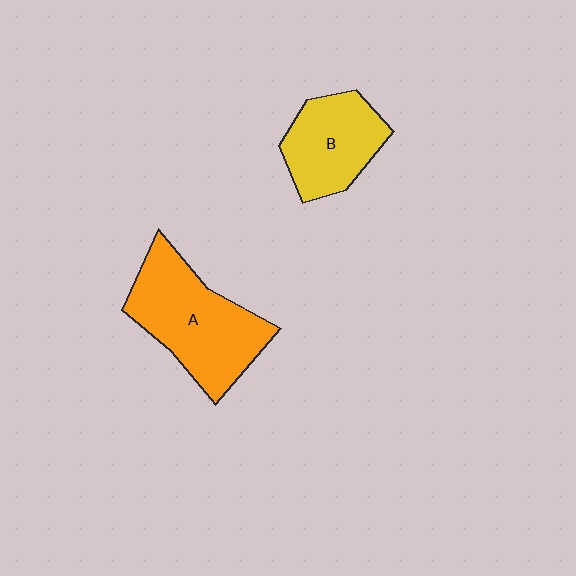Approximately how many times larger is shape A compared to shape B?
Approximately 1.5 times.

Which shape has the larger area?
Shape A (orange).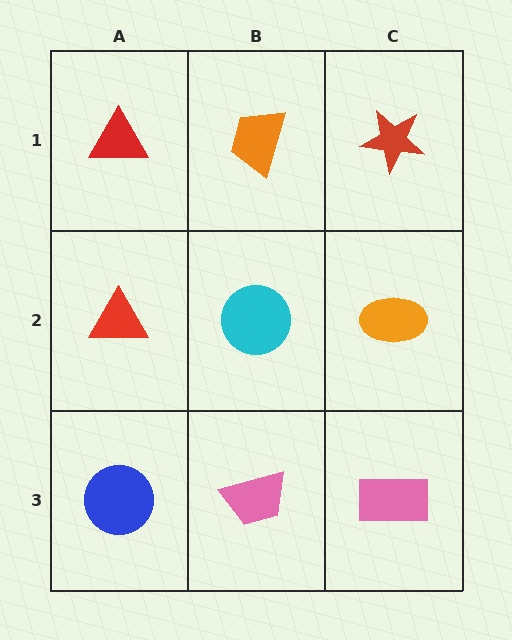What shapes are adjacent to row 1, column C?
An orange ellipse (row 2, column C), an orange trapezoid (row 1, column B).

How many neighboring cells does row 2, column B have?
4.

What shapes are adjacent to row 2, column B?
An orange trapezoid (row 1, column B), a pink trapezoid (row 3, column B), a red triangle (row 2, column A), an orange ellipse (row 2, column C).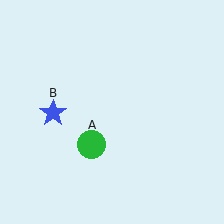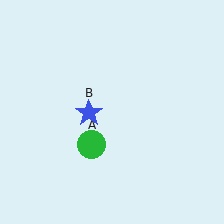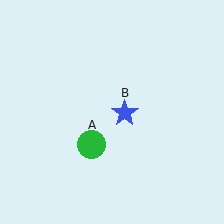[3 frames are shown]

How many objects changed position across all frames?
1 object changed position: blue star (object B).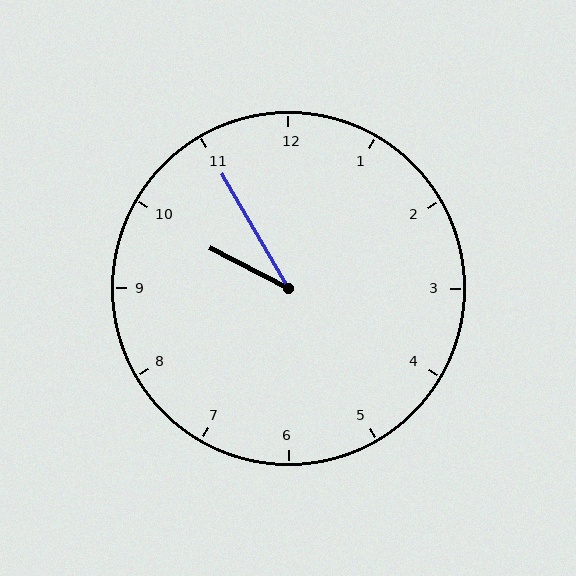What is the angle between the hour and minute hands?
Approximately 32 degrees.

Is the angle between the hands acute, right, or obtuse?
It is acute.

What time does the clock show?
9:55.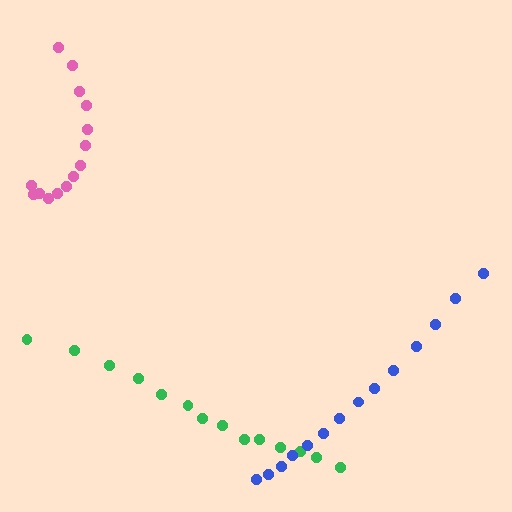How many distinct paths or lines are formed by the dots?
There are 3 distinct paths.